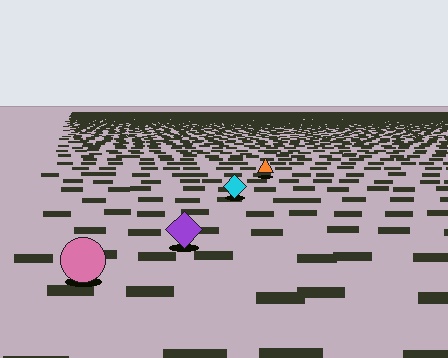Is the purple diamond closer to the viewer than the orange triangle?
Yes. The purple diamond is closer — you can tell from the texture gradient: the ground texture is coarser near it.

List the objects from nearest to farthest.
From nearest to farthest: the pink circle, the purple diamond, the cyan diamond, the orange triangle.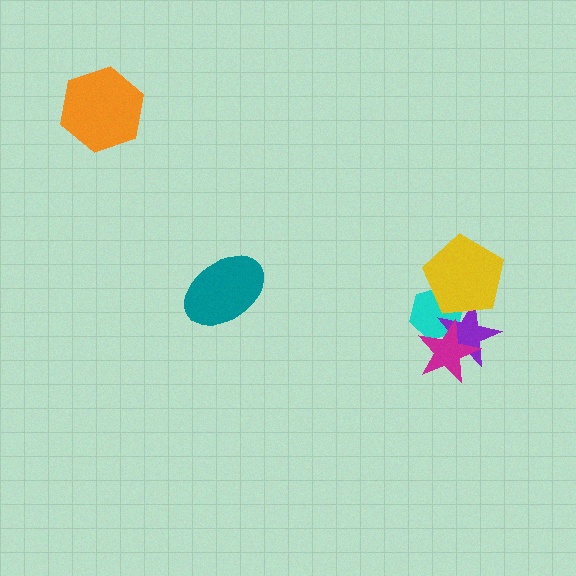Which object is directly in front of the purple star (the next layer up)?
The yellow pentagon is directly in front of the purple star.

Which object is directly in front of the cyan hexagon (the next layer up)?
The purple star is directly in front of the cyan hexagon.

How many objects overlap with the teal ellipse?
0 objects overlap with the teal ellipse.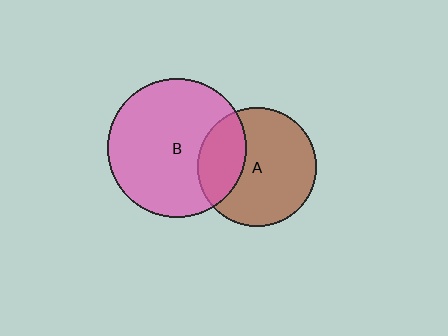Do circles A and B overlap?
Yes.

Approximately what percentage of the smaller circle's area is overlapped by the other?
Approximately 30%.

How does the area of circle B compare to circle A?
Approximately 1.4 times.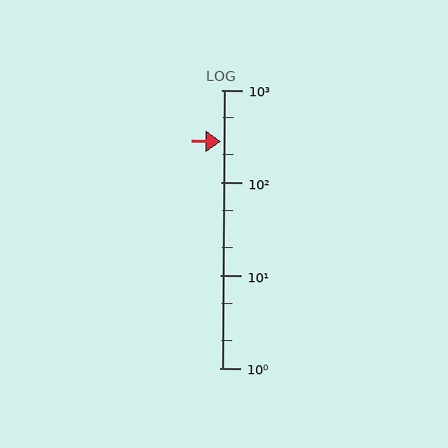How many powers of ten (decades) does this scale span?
The scale spans 3 decades, from 1 to 1000.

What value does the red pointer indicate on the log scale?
The pointer indicates approximately 280.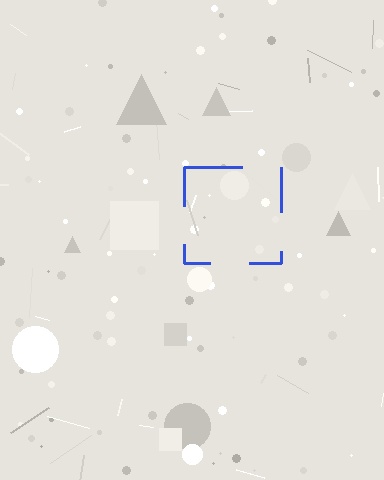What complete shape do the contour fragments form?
The contour fragments form a square.